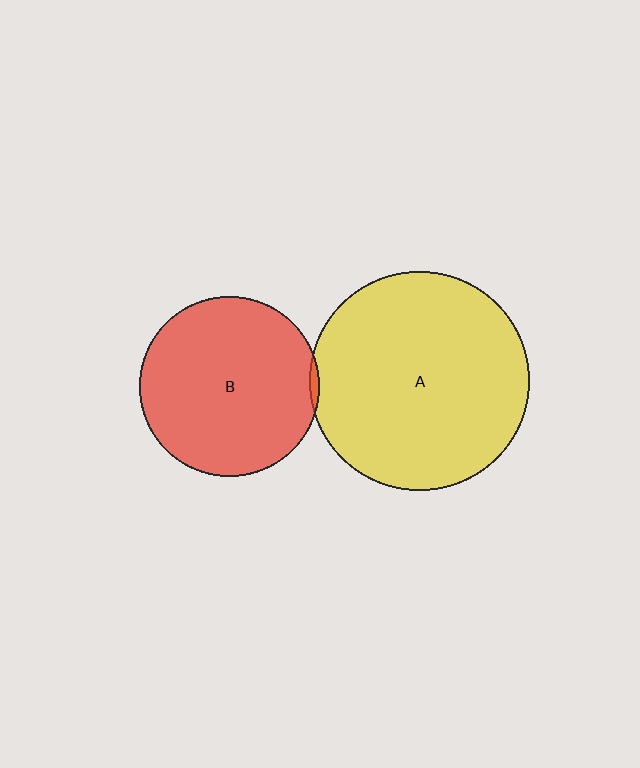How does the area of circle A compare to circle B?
Approximately 1.5 times.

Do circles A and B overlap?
Yes.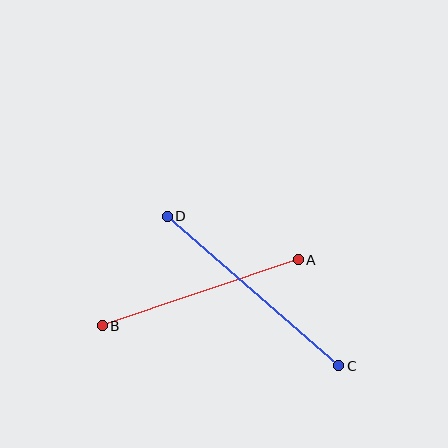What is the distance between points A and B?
The distance is approximately 207 pixels.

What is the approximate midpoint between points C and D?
The midpoint is at approximately (253, 291) pixels.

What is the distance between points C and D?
The distance is approximately 227 pixels.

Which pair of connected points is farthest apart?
Points C and D are farthest apart.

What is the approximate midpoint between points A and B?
The midpoint is at approximately (200, 293) pixels.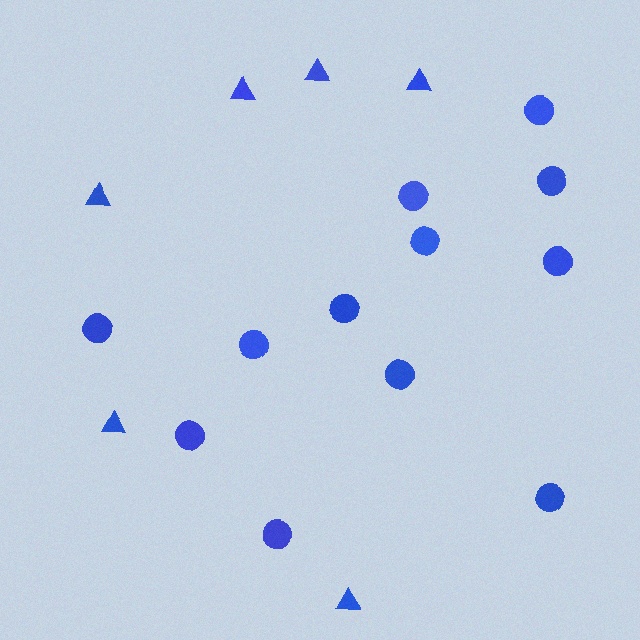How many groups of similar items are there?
There are 2 groups: one group of triangles (6) and one group of circles (12).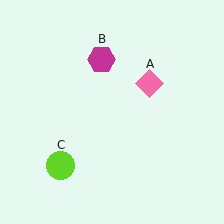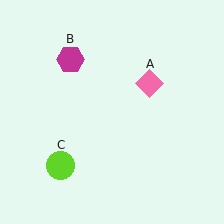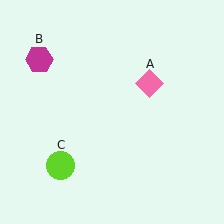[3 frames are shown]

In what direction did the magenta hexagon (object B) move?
The magenta hexagon (object B) moved left.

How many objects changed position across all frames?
1 object changed position: magenta hexagon (object B).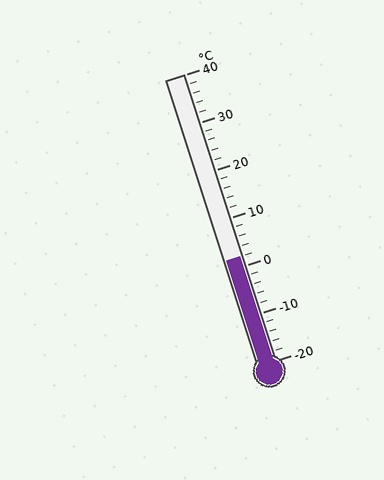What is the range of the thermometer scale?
The thermometer scale ranges from -20°C to 40°C.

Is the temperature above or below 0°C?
The temperature is above 0°C.